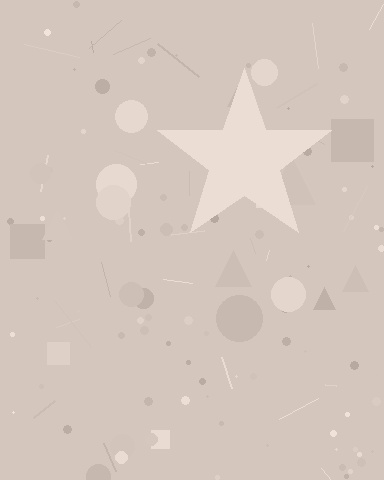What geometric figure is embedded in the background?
A star is embedded in the background.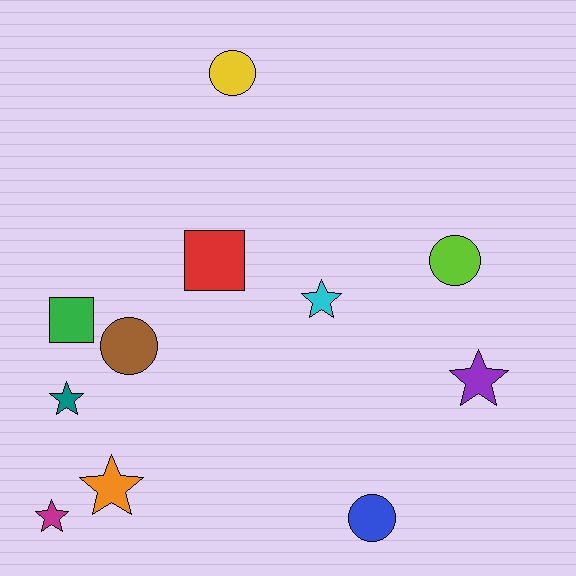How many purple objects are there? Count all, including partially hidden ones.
There is 1 purple object.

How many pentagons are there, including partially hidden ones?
There are no pentagons.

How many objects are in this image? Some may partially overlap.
There are 11 objects.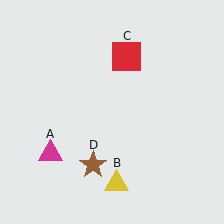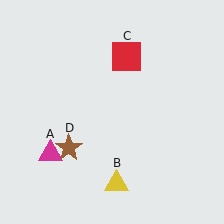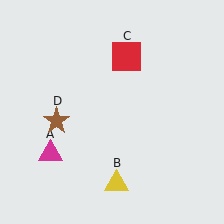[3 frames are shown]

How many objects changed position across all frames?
1 object changed position: brown star (object D).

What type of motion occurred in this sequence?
The brown star (object D) rotated clockwise around the center of the scene.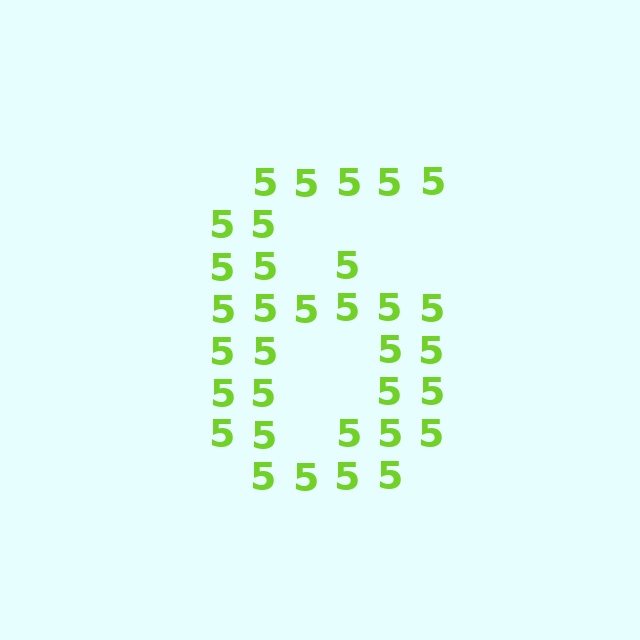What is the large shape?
The large shape is the digit 6.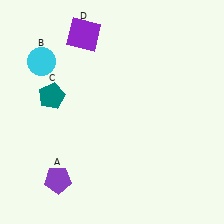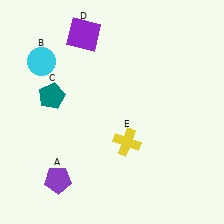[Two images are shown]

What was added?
A yellow cross (E) was added in Image 2.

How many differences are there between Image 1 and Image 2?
There is 1 difference between the two images.